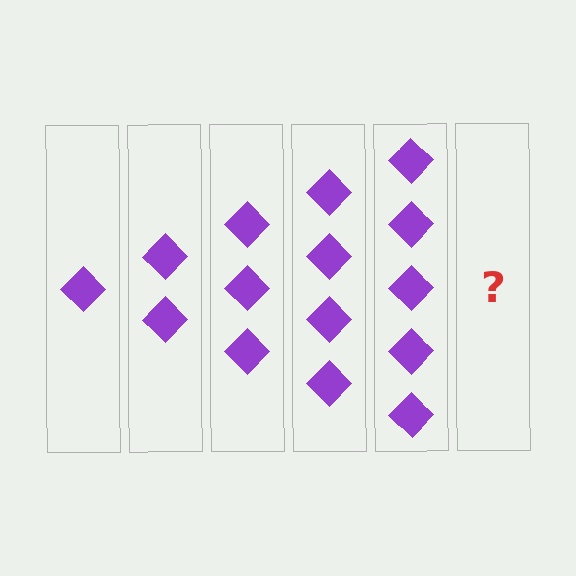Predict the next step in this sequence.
The next step is 6 diamonds.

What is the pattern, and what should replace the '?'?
The pattern is that each step adds one more diamond. The '?' should be 6 diamonds.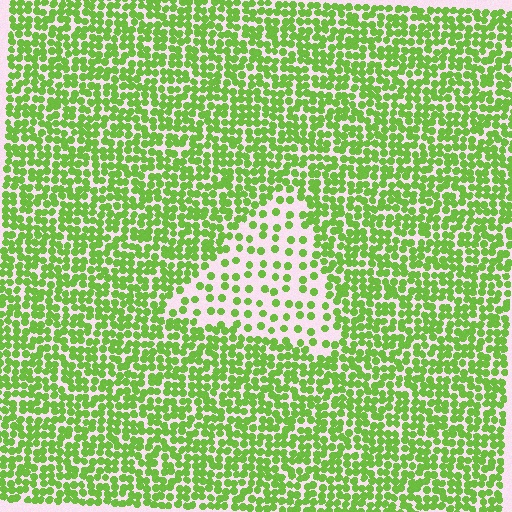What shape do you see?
I see a triangle.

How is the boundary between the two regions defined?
The boundary is defined by a change in element density (approximately 2.6x ratio). All elements are the same color, size, and shape.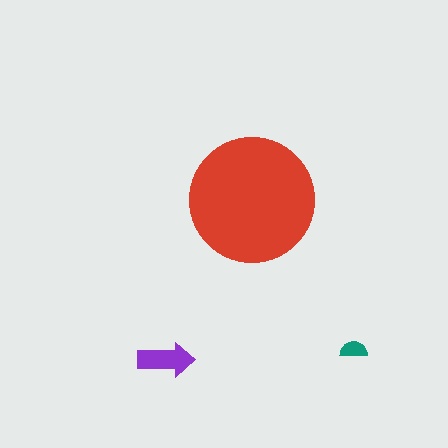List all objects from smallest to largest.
The teal semicircle, the purple arrow, the red circle.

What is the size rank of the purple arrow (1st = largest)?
2nd.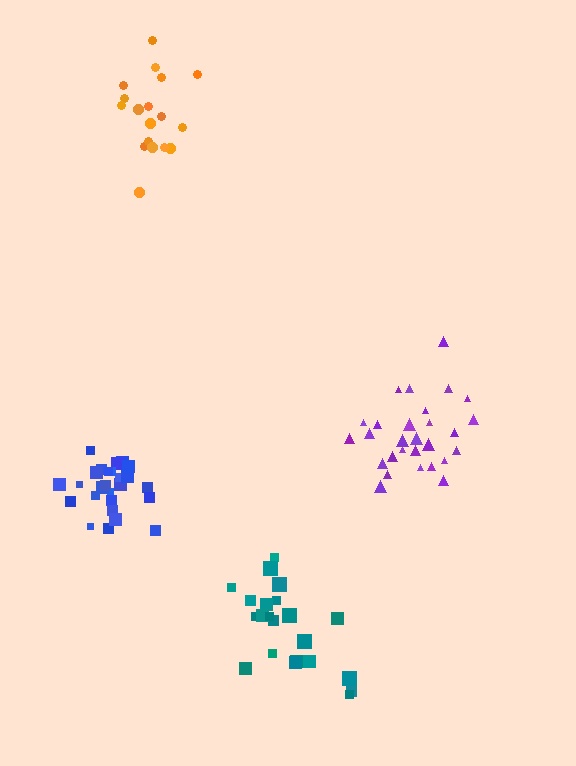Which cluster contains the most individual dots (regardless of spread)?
Purple (28).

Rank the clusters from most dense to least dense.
blue, purple, orange, teal.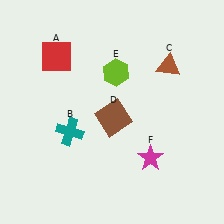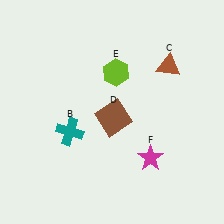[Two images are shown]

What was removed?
The red square (A) was removed in Image 2.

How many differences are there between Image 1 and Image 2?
There is 1 difference between the two images.